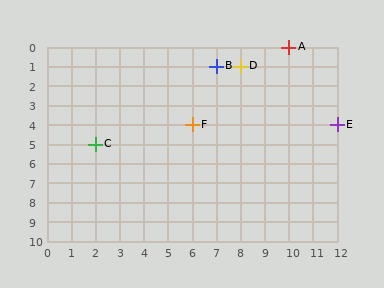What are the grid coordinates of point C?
Point C is at grid coordinates (2, 5).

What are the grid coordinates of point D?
Point D is at grid coordinates (8, 1).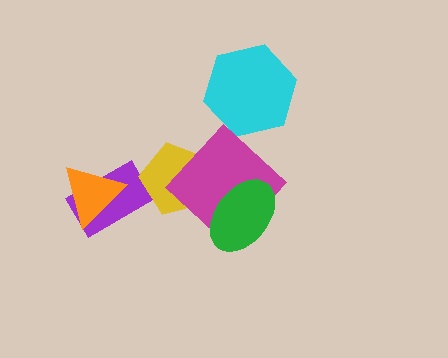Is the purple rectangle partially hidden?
Yes, it is partially covered by another shape.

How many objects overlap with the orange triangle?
1 object overlaps with the orange triangle.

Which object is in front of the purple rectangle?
The orange triangle is in front of the purple rectangle.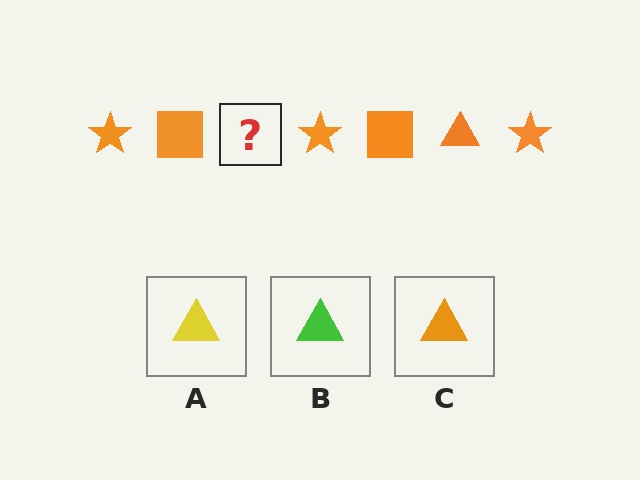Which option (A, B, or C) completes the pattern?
C.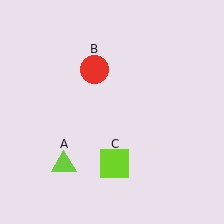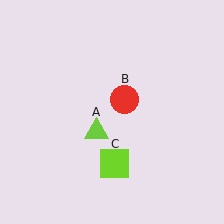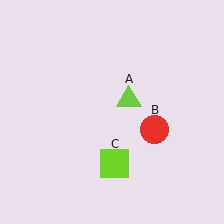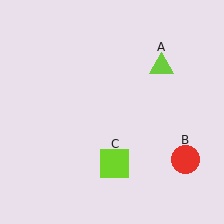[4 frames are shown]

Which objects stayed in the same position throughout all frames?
Lime square (object C) remained stationary.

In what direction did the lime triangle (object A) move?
The lime triangle (object A) moved up and to the right.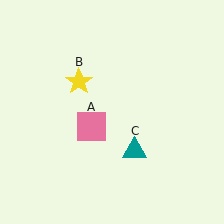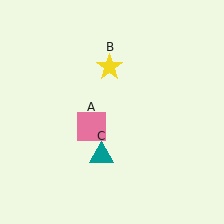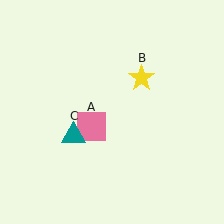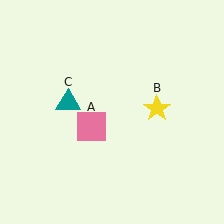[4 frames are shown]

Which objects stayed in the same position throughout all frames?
Pink square (object A) remained stationary.